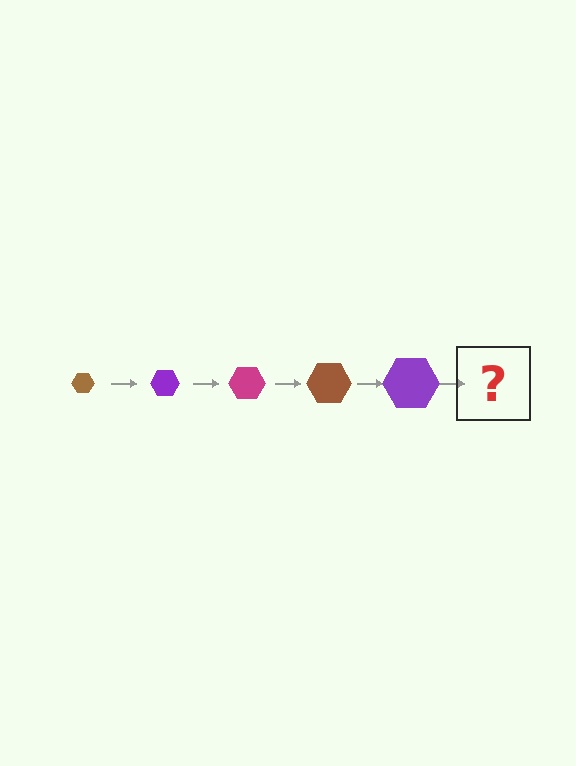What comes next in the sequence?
The next element should be a magenta hexagon, larger than the previous one.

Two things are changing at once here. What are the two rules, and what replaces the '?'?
The two rules are that the hexagon grows larger each step and the color cycles through brown, purple, and magenta. The '?' should be a magenta hexagon, larger than the previous one.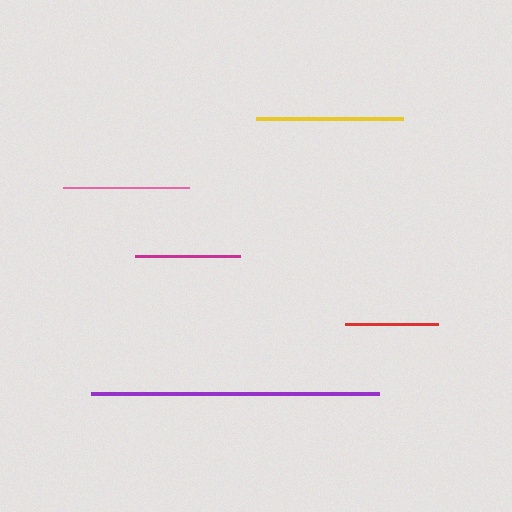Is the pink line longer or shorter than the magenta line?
The pink line is longer than the magenta line.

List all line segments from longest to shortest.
From longest to shortest: purple, yellow, pink, magenta, red.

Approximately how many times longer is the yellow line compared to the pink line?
The yellow line is approximately 1.2 times the length of the pink line.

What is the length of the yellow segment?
The yellow segment is approximately 147 pixels long.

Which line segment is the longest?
The purple line is the longest at approximately 287 pixels.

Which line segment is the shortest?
The red line is the shortest at approximately 93 pixels.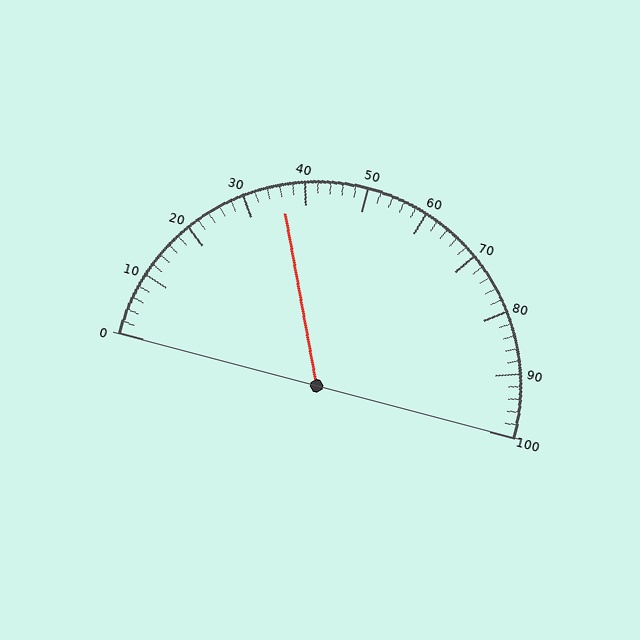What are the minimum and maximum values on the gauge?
The gauge ranges from 0 to 100.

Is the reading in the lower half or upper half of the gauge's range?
The reading is in the lower half of the range (0 to 100).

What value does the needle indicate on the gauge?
The needle indicates approximately 36.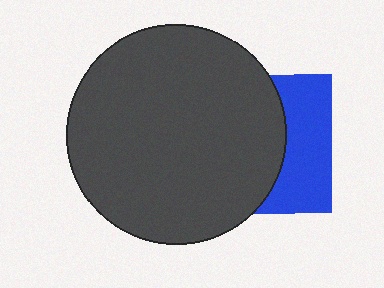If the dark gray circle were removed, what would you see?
You would see the complete blue square.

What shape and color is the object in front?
The object in front is a dark gray circle.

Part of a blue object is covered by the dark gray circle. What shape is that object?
It is a square.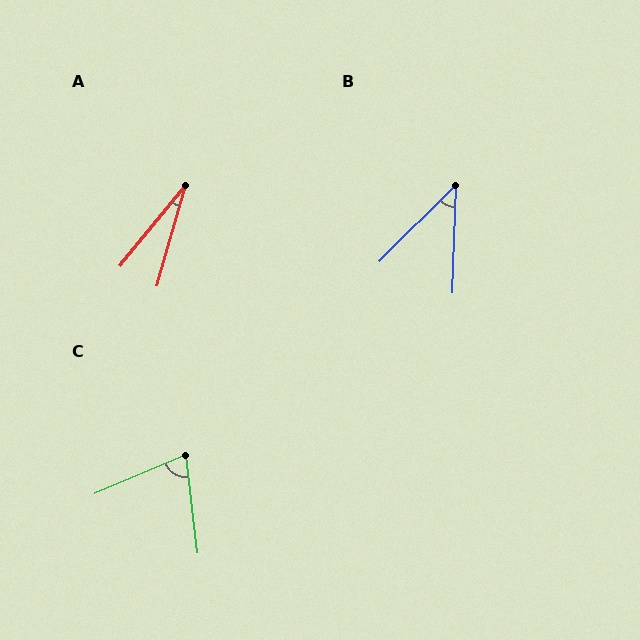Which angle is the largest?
C, at approximately 74 degrees.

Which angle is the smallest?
A, at approximately 23 degrees.